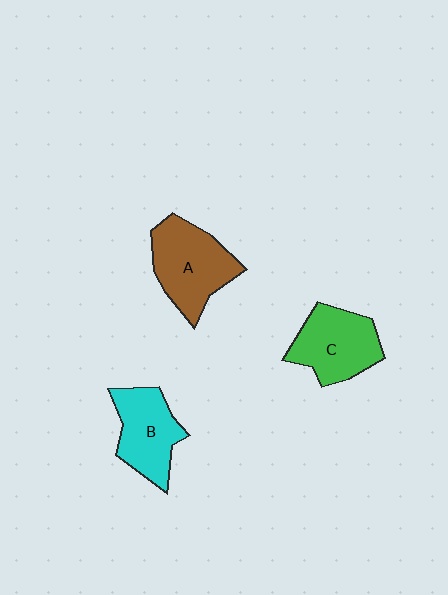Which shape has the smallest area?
Shape B (cyan).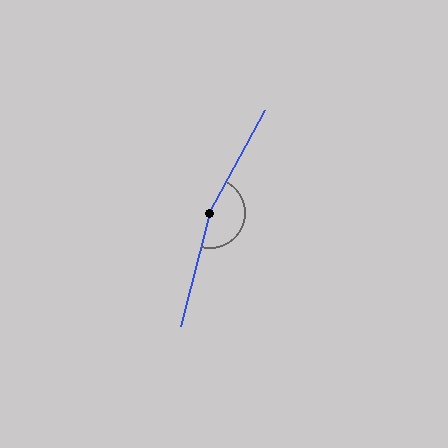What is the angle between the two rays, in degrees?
Approximately 166 degrees.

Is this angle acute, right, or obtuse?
It is obtuse.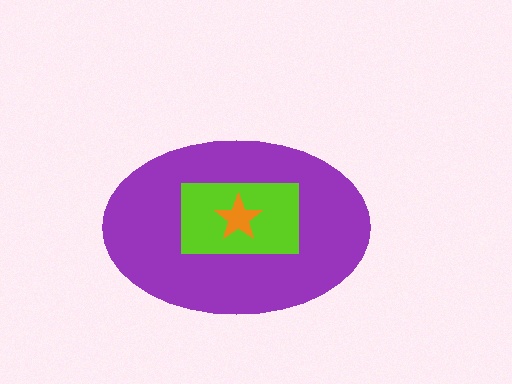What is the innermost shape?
The orange star.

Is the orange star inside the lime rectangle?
Yes.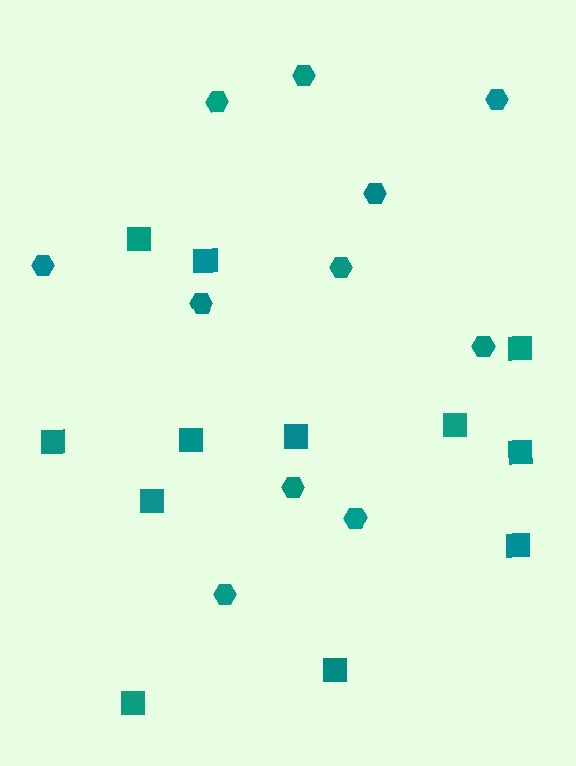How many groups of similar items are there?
There are 2 groups: one group of hexagons (11) and one group of squares (12).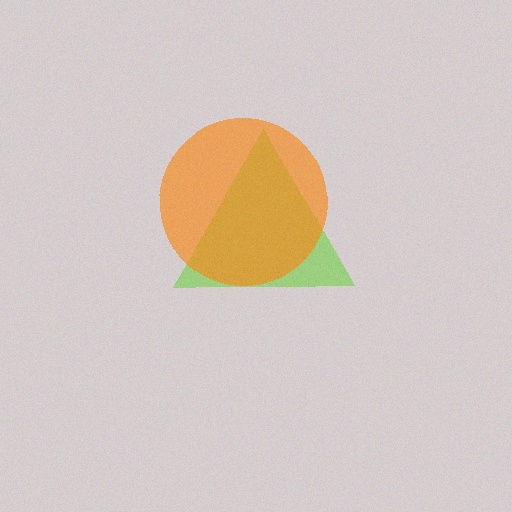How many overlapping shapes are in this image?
There are 2 overlapping shapes in the image.